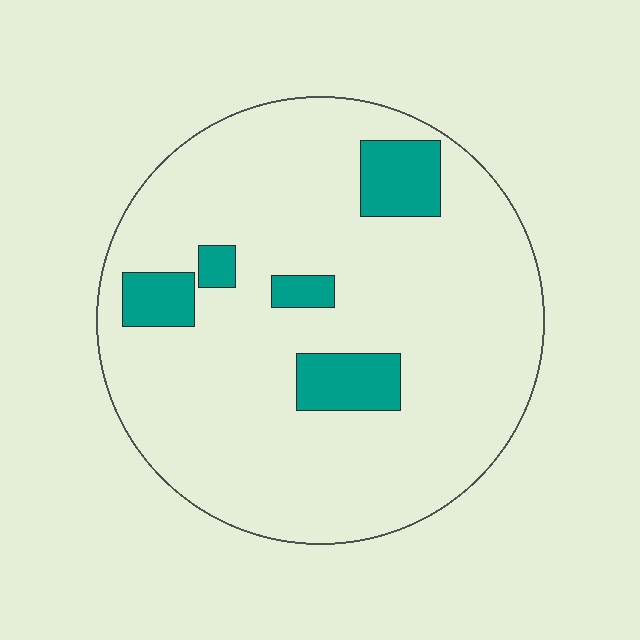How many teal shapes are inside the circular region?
5.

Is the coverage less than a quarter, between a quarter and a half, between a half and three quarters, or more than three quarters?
Less than a quarter.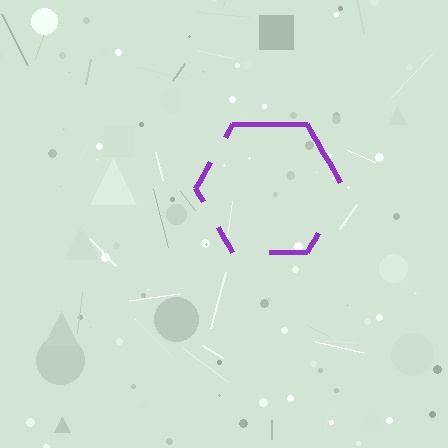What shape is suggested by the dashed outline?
The dashed outline suggests a hexagon.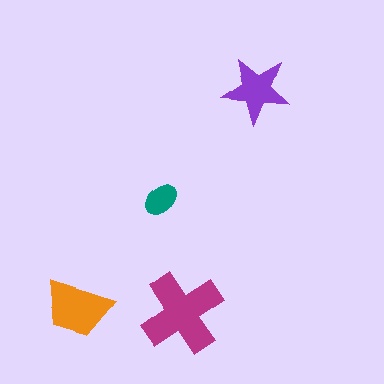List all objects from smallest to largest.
The teal ellipse, the purple star, the orange trapezoid, the magenta cross.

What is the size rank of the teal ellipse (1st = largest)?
4th.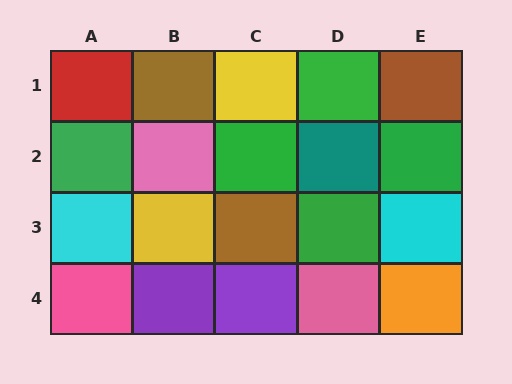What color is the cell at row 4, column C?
Purple.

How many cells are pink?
3 cells are pink.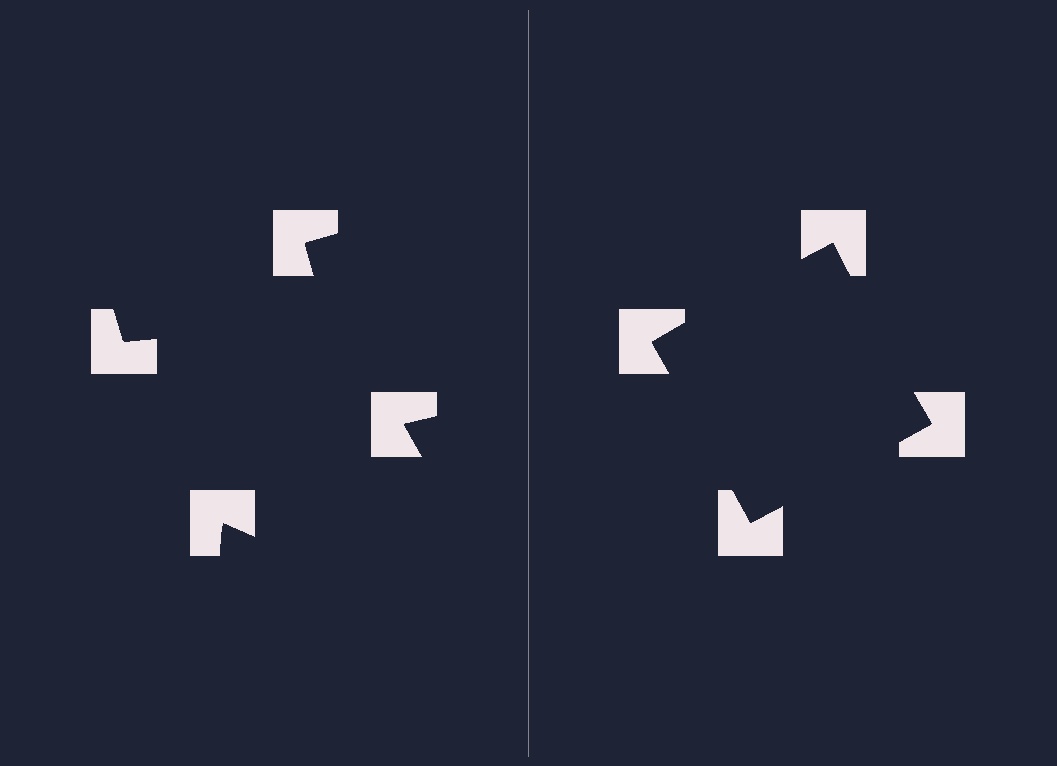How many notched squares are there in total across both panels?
8 — 4 on each side.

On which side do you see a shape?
An illusory square appears on the right side. On the left side the wedge cuts are rotated, so no coherent shape forms.